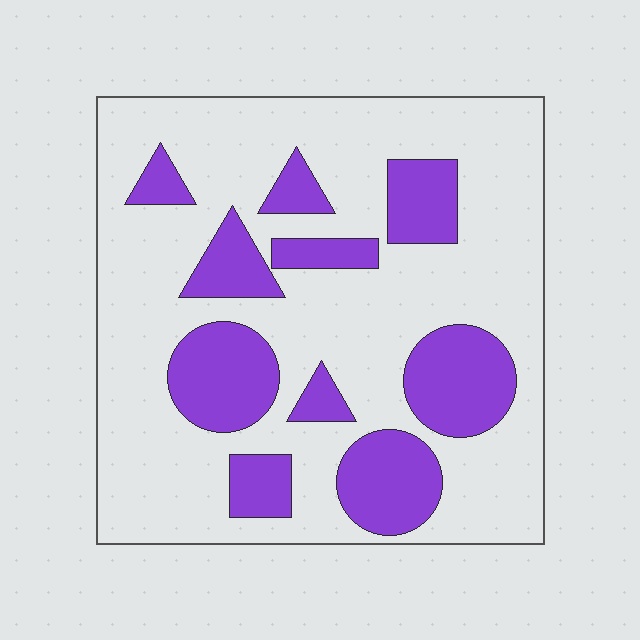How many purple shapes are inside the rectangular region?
10.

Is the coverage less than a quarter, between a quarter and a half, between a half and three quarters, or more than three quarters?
Between a quarter and a half.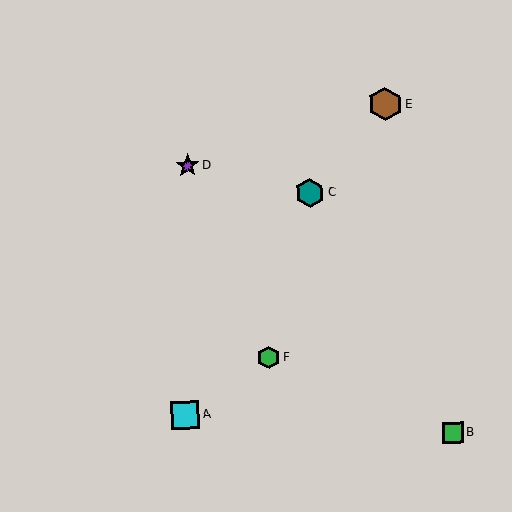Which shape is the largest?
The brown hexagon (labeled E) is the largest.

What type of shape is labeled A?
Shape A is a cyan square.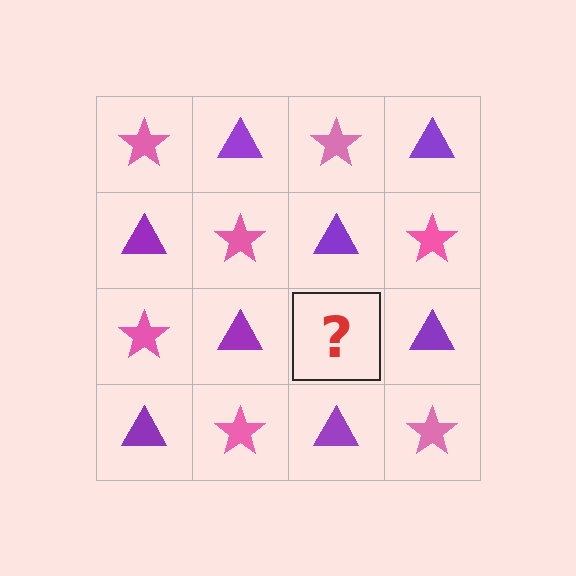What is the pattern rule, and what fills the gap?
The rule is that it alternates pink star and purple triangle in a checkerboard pattern. The gap should be filled with a pink star.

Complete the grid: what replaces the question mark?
The question mark should be replaced with a pink star.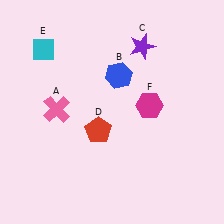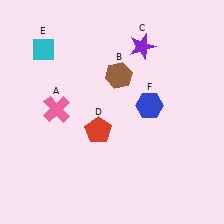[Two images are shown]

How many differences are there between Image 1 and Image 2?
There are 2 differences between the two images.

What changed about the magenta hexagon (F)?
In Image 1, F is magenta. In Image 2, it changed to blue.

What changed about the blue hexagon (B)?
In Image 1, B is blue. In Image 2, it changed to brown.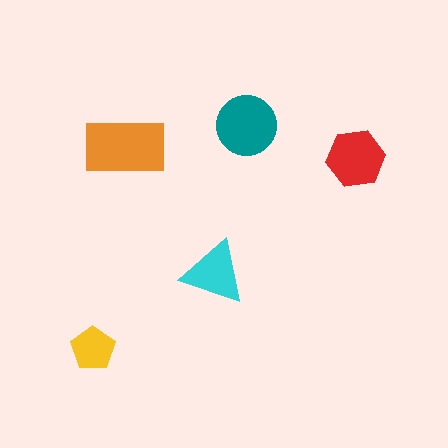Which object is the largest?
The orange rectangle.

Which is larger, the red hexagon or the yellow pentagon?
The red hexagon.